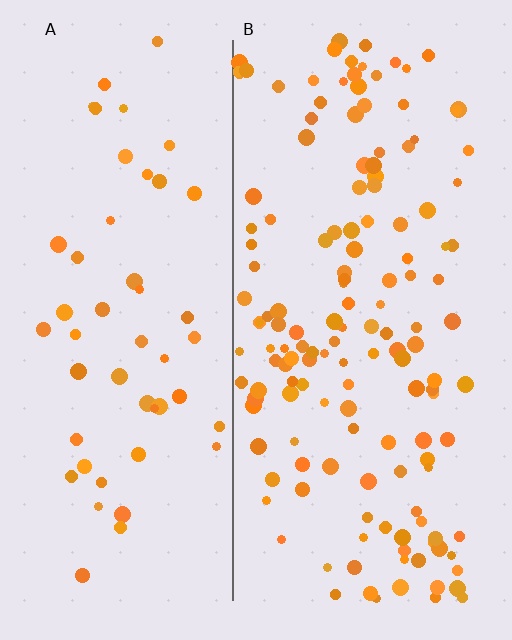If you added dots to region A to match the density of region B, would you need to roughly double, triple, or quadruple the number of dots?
Approximately triple.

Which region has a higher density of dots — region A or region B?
B (the right).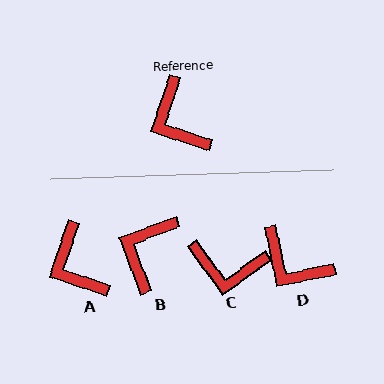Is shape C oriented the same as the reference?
No, it is off by about 54 degrees.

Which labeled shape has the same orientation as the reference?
A.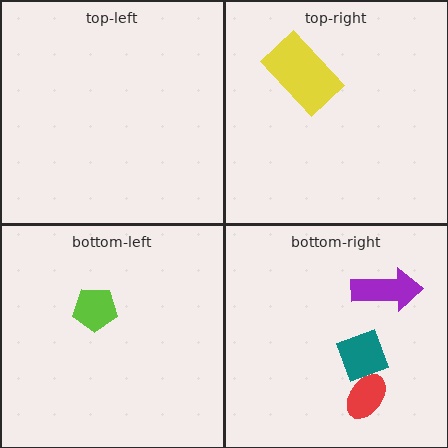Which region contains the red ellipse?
The bottom-right region.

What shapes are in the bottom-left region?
The lime pentagon.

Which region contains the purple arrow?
The bottom-right region.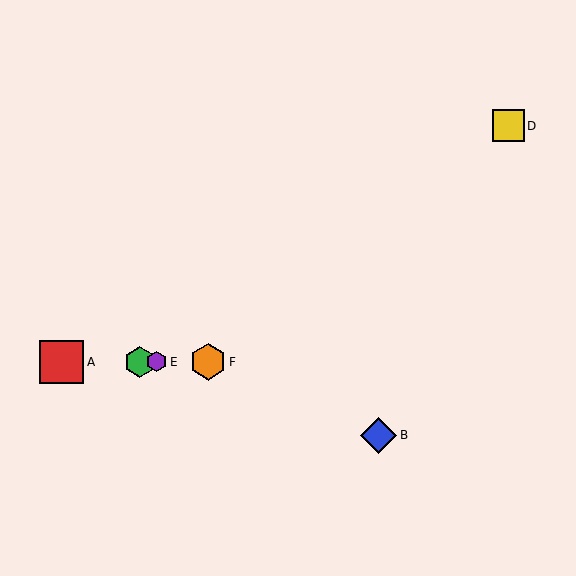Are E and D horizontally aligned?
No, E is at y≈362 and D is at y≈126.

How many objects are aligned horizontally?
4 objects (A, C, E, F) are aligned horizontally.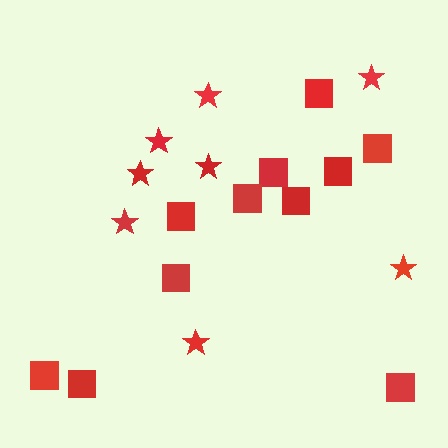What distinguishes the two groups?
There are 2 groups: one group of squares (11) and one group of stars (8).